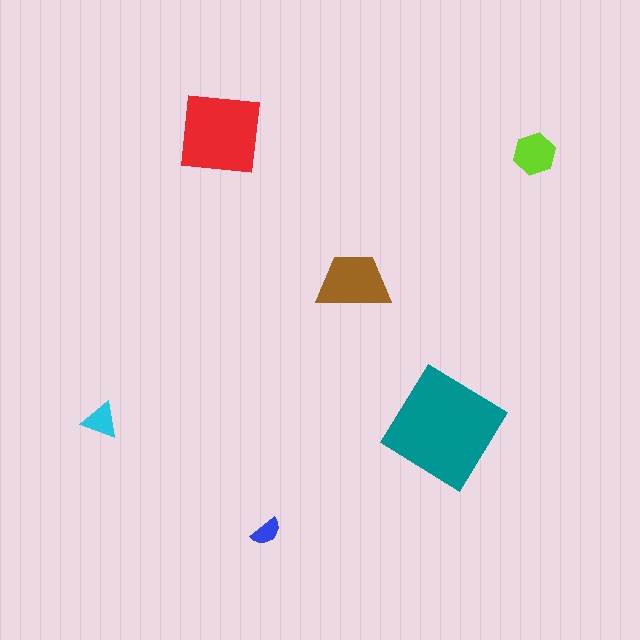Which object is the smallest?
The blue semicircle.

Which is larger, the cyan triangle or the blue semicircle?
The cyan triangle.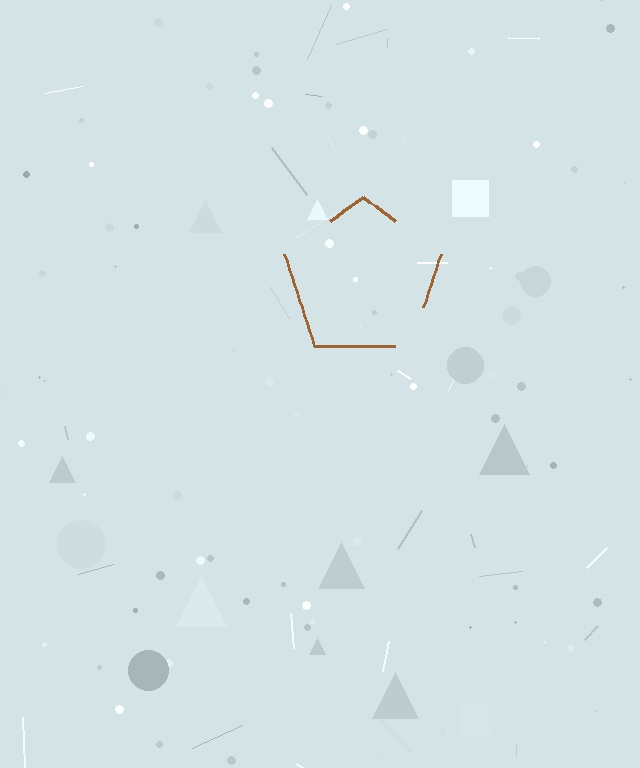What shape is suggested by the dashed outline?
The dashed outline suggests a pentagon.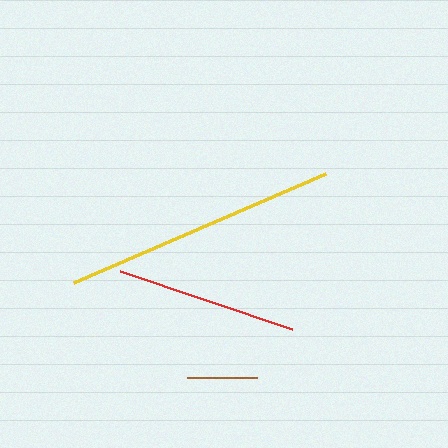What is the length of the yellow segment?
The yellow segment is approximately 274 pixels long.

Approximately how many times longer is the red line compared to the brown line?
The red line is approximately 2.6 times the length of the brown line.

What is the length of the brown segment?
The brown segment is approximately 70 pixels long.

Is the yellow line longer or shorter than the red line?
The yellow line is longer than the red line.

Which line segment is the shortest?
The brown line is the shortest at approximately 70 pixels.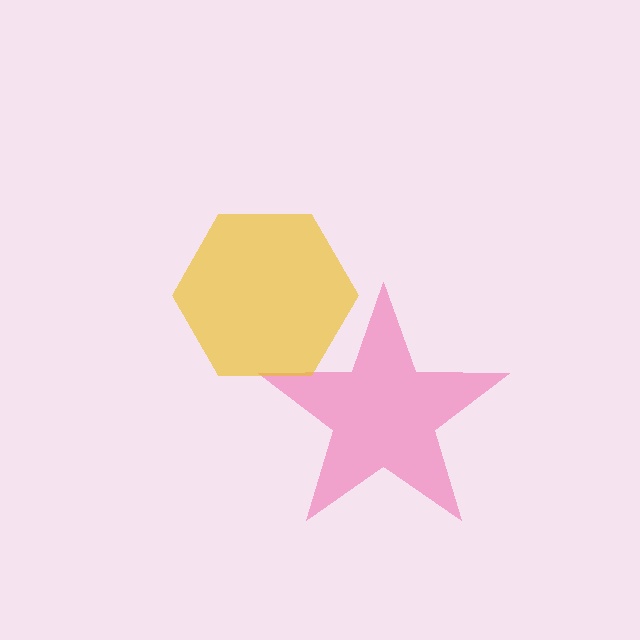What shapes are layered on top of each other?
The layered shapes are: a pink star, a yellow hexagon.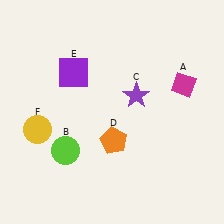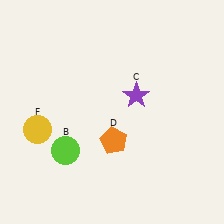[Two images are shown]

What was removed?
The purple square (E), the magenta diamond (A) were removed in Image 2.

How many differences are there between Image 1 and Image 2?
There are 2 differences between the two images.